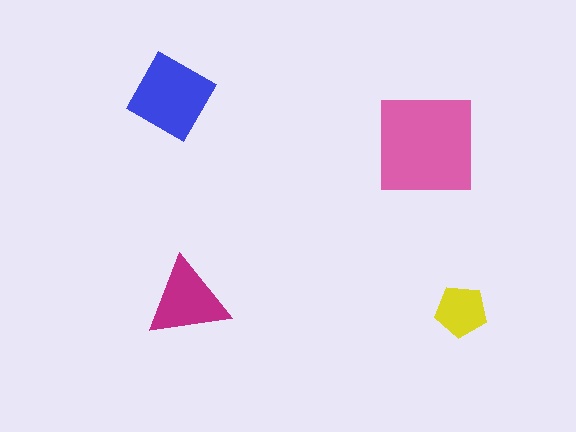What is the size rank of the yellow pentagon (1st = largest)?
4th.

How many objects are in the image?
There are 4 objects in the image.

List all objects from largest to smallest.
The pink square, the blue diamond, the magenta triangle, the yellow pentagon.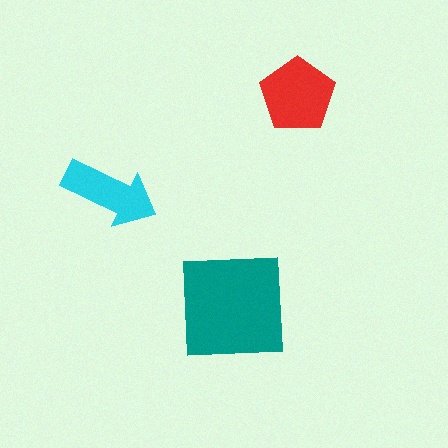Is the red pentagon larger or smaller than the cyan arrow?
Larger.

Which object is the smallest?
The cyan arrow.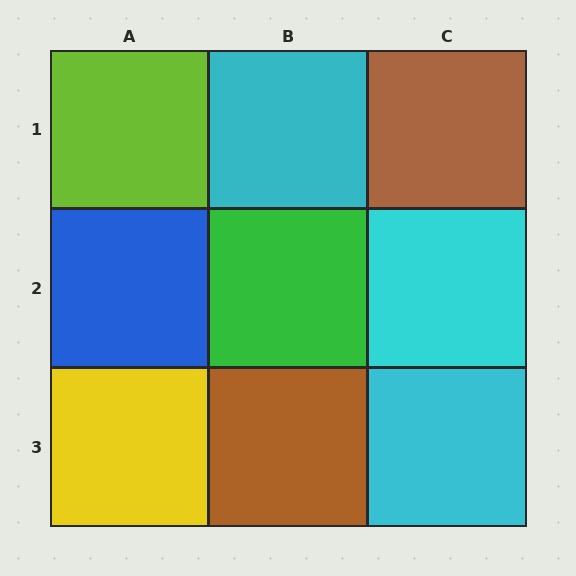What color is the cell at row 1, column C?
Brown.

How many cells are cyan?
3 cells are cyan.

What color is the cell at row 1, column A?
Lime.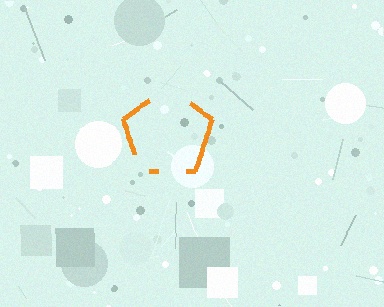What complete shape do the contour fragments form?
The contour fragments form a pentagon.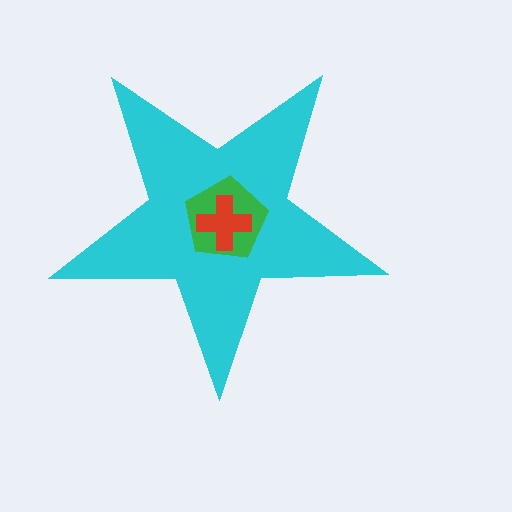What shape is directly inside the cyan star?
The green pentagon.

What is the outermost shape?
The cyan star.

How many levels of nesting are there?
3.